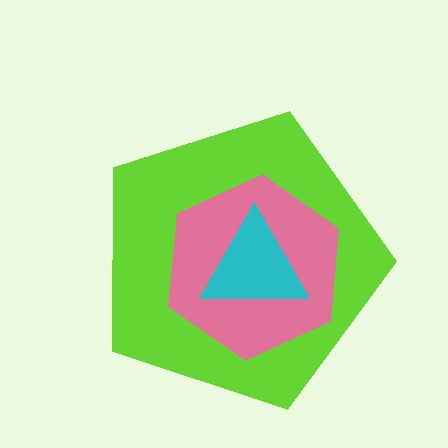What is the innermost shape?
The cyan triangle.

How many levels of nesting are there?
3.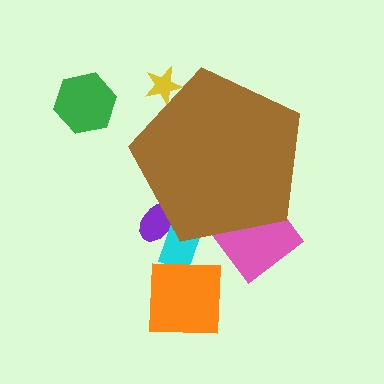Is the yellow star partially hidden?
Yes, the yellow star is partially hidden behind the brown pentagon.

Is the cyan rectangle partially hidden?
Yes, the cyan rectangle is partially hidden behind the brown pentagon.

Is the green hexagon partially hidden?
No, the green hexagon is fully visible.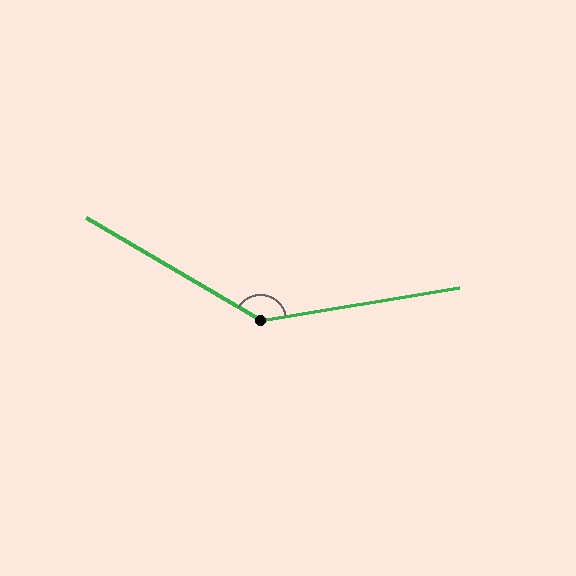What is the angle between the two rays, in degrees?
Approximately 140 degrees.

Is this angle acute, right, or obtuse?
It is obtuse.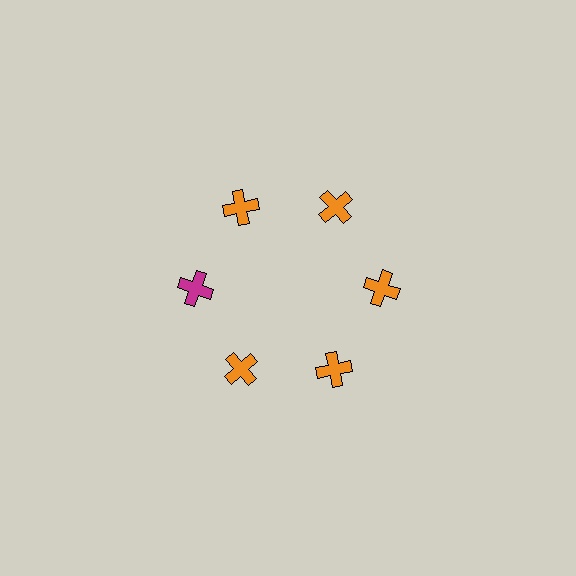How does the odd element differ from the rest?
It has a different color: magenta instead of orange.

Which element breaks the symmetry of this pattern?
The magenta cross at roughly the 9 o'clock position breaks the symmetry. All other shapes are orange crosses.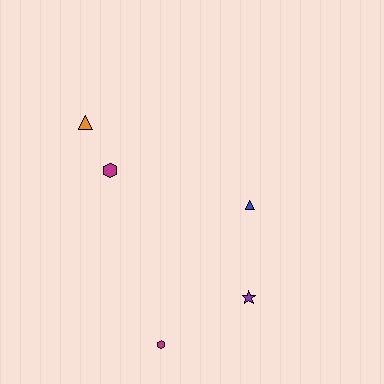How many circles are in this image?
There are no circles.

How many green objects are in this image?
There are no green objects.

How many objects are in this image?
There are 5 objects.